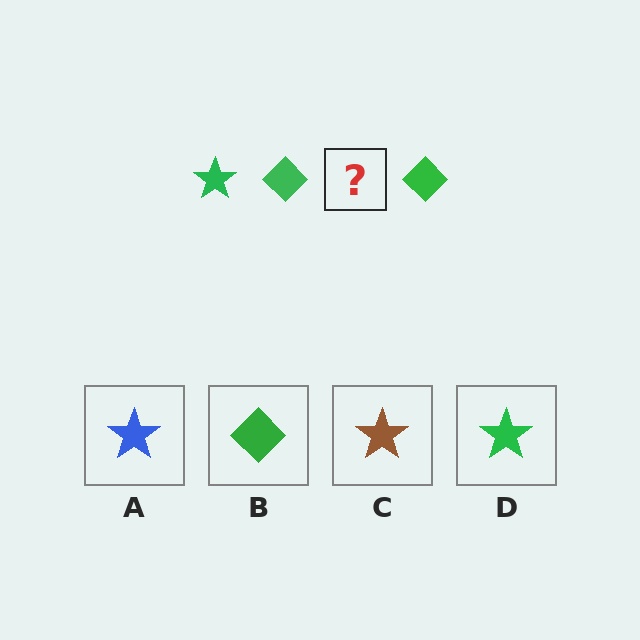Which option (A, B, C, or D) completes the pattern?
D.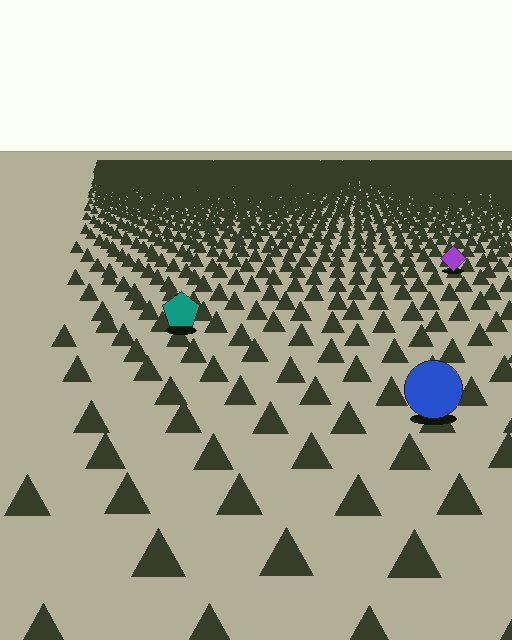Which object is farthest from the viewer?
The purple diamond is farthest from the viewer. It appears smaller and the ground texture around it is denser.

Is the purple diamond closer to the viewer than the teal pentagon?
No. The teal pentagon is closer — you can tell from the texture gradient: the ground texture is coarser near it.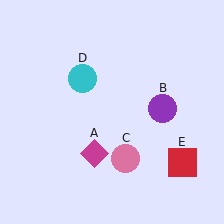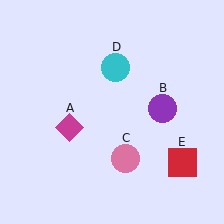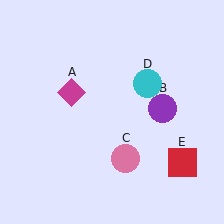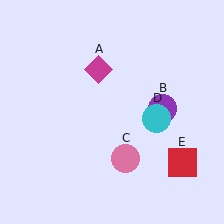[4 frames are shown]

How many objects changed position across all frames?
2 objects changed position: magenta diamond (object A), cyan circle (object D).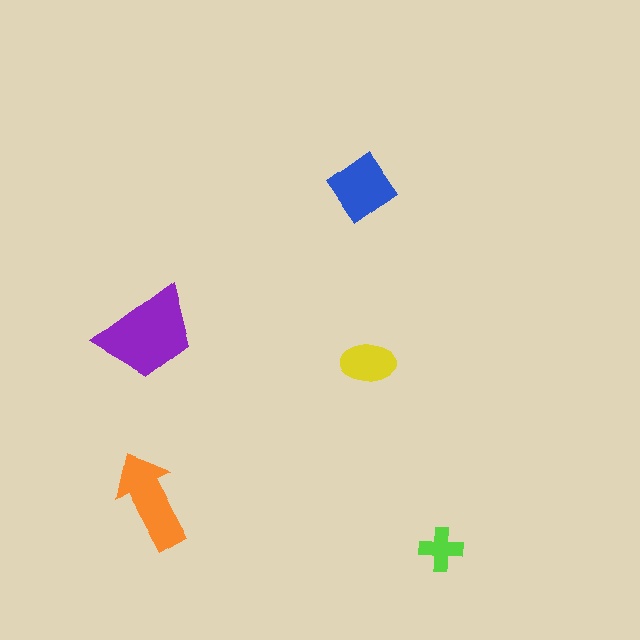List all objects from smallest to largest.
The lime cross, the yellow ellipse, the blue diamond, the orange arrow, the purple trapezoid.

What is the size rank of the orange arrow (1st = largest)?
2nd.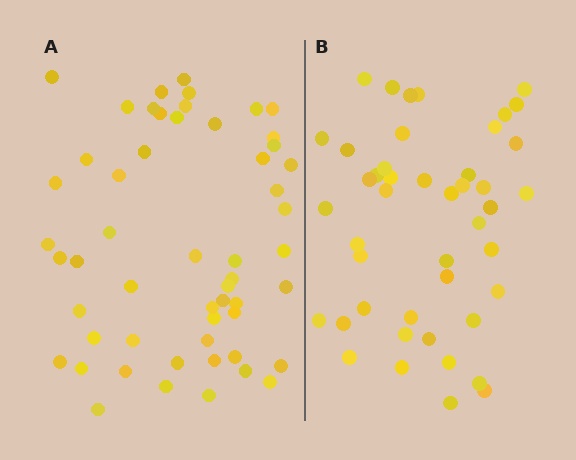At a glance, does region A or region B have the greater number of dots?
Region A (the left region) has more dots.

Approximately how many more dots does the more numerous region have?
Region A has roughly 8 or so more dots than region B.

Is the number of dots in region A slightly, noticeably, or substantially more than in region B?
Region A has only slightly more — the two regions are fairly close. The ratio is roughly 1.2 to 1.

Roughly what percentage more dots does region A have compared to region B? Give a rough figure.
About 20% more.